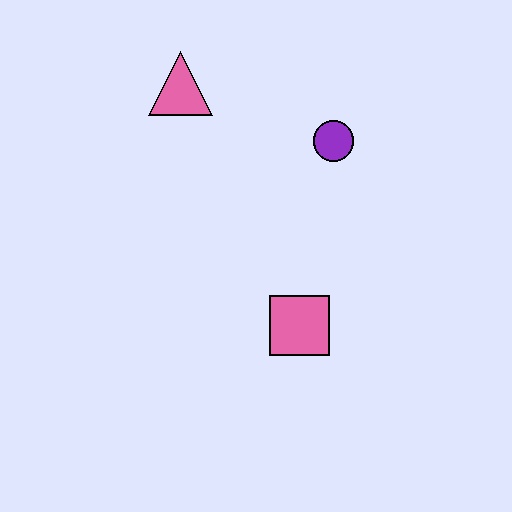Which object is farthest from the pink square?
The pink triangle is farthest from the pink square.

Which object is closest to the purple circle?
The pink triangle is closest to the purple circle.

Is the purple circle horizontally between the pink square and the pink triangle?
No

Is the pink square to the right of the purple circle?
No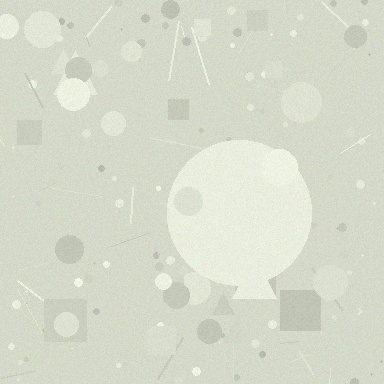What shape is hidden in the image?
A circle is hidden in the image.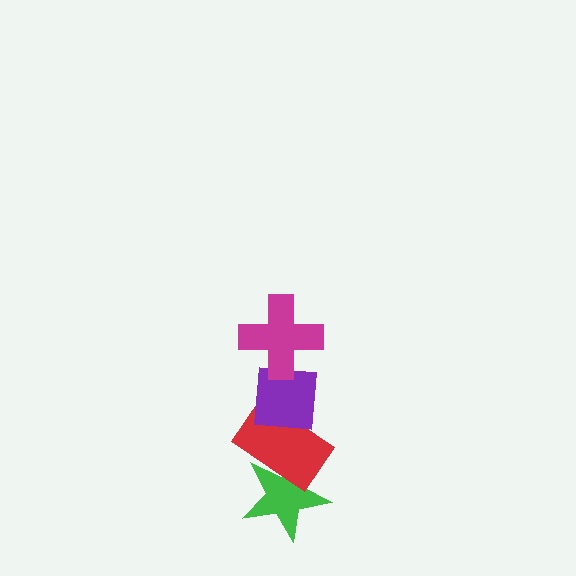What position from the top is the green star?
The green star is 4th from the top.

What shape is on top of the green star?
The red rectangle is on top of the green star.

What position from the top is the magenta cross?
The magenta cross is 1st from the top.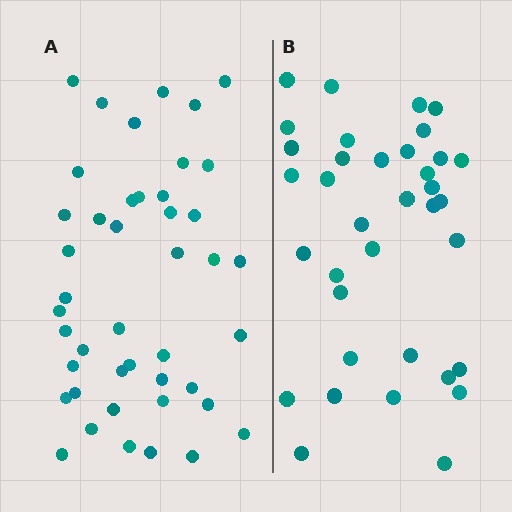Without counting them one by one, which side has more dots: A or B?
Region A (the left region) has more dots.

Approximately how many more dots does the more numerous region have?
Region A has roughly 8 or so more dots than region B.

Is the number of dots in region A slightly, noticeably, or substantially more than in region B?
Region A has only slightly more — the two regions are fairly close. The ratio is roughly 1.2 to 1.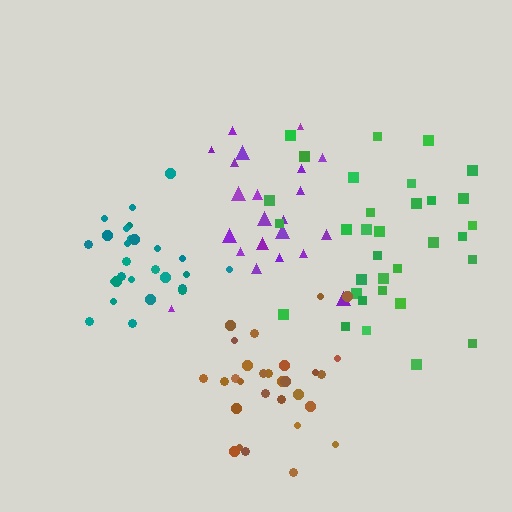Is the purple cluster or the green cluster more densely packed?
Green.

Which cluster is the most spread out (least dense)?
Purple.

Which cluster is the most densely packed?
Teal.